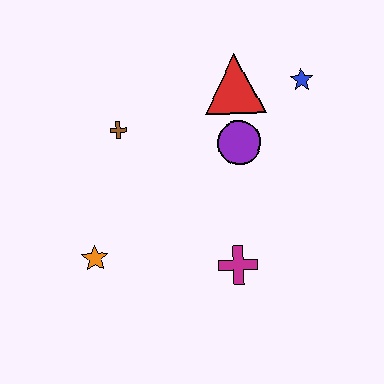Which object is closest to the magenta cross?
The purple circle is closest to the magenta cross.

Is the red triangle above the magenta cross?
Yes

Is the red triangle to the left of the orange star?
No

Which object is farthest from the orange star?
The blue star is farthest from the orange star.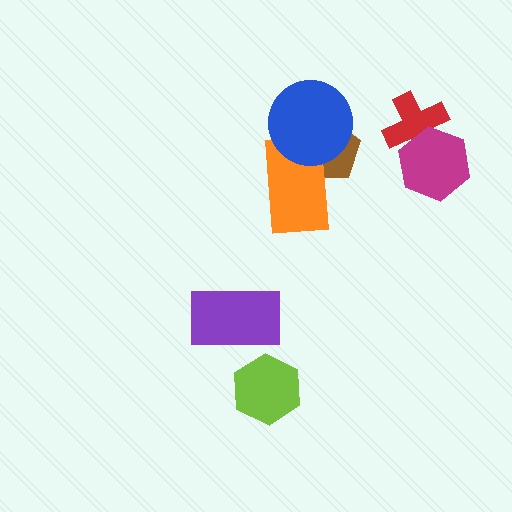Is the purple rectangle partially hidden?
No, no other shape covers it.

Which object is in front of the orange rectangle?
The blue circle is in front of the orange rectangle.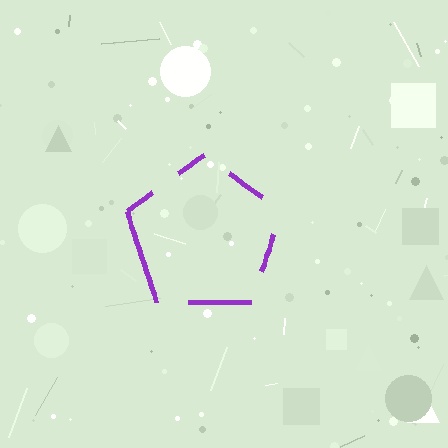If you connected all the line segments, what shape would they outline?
They would outline a pentagon.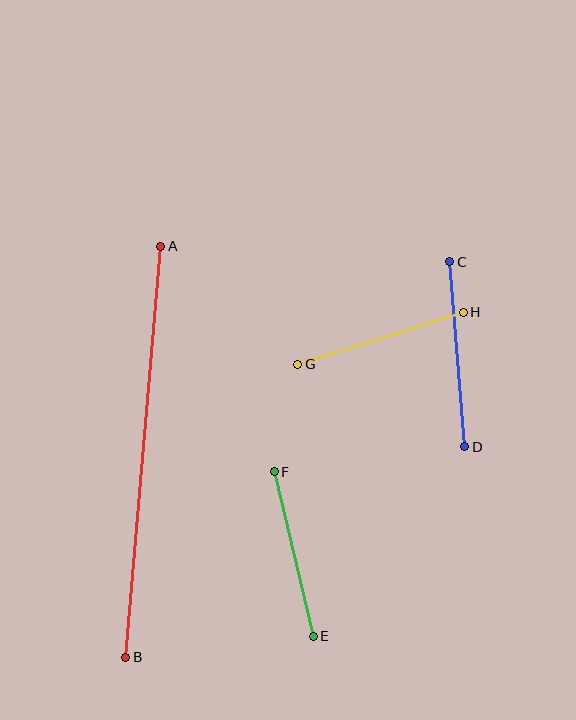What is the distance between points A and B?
The distance is approximately 412 pixels.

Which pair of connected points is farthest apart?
Points A and B are farthest apart.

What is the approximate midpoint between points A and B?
The midpoint is at approximately (143, 452) pixels.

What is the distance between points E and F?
The distance is approximately 169 pixels.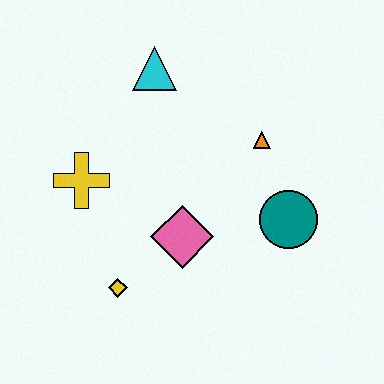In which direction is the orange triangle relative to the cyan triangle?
The orange triangle is to the right of the cyan triangle.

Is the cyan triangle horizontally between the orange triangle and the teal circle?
No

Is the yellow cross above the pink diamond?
Yes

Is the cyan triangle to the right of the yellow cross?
Yes